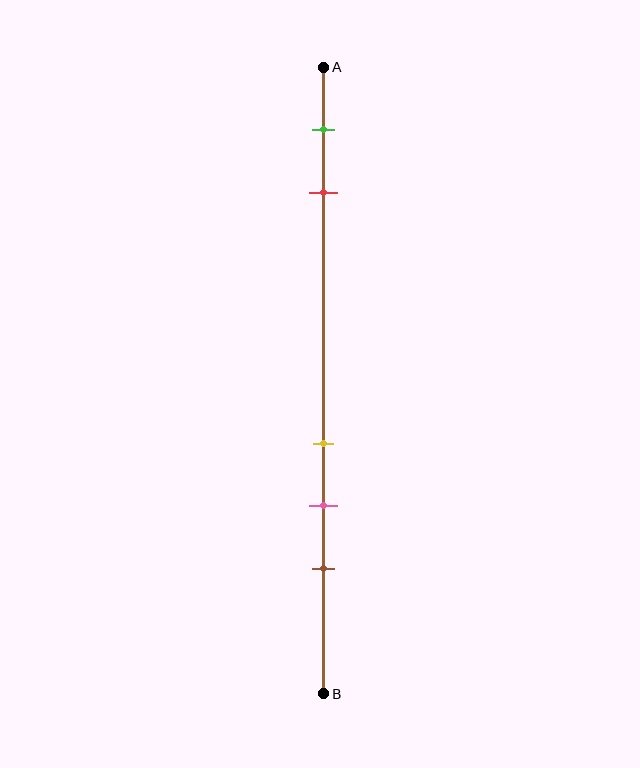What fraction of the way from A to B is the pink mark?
The pink mark is approximately 70% (0.7) of the way from A to B.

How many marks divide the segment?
There are 5 marks dividing the segment.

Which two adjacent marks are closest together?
The yellow and pink marks are the closest adjacent pair.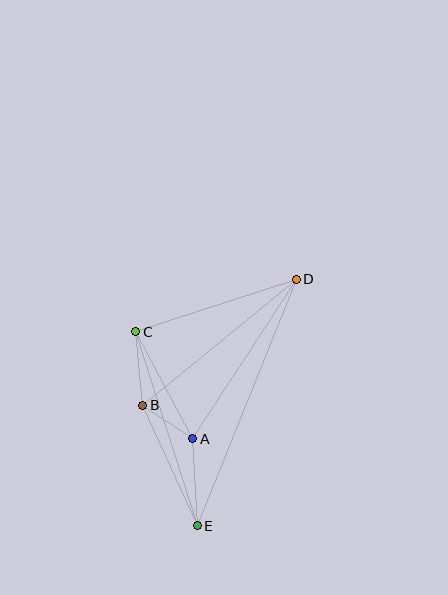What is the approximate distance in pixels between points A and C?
The distance between A and C is approximately 121 pixels.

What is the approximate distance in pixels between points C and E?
The distance between C and E is approximately 204 pixels.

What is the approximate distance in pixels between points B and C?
The distance between B and C is approximately 74 pixels.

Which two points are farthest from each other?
Points D and E are farthest from each other.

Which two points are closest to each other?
Points A and B are closest to each other.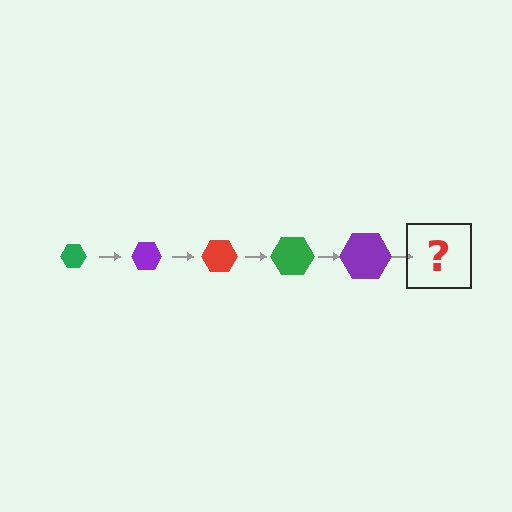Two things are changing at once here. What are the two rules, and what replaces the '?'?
The two rules are that the hexagon grows larger each step and the color cycles through green, purple, and red. The '?' should be a red hexagon, larger than the previous one.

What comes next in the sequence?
The next element should be a red hexagon, larger than the previous one.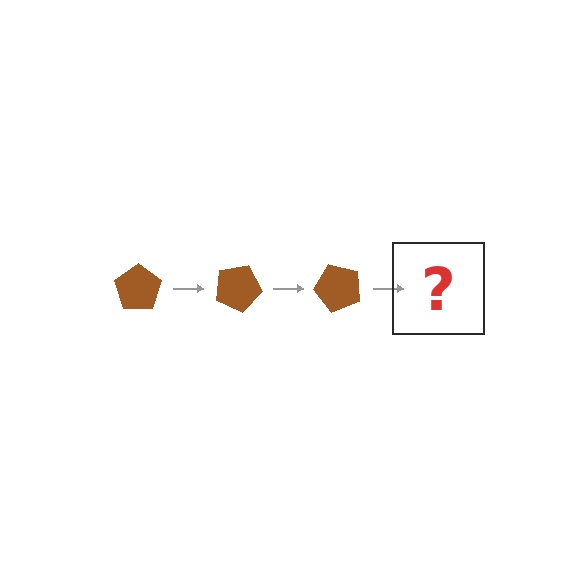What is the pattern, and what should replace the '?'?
The pattern is that the pentagon rotates 25 degrees each step. The '?' should be a brown pentagon rotated 75 degrees.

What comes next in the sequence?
The next element should be a brown pentagon rotated 75 degrees.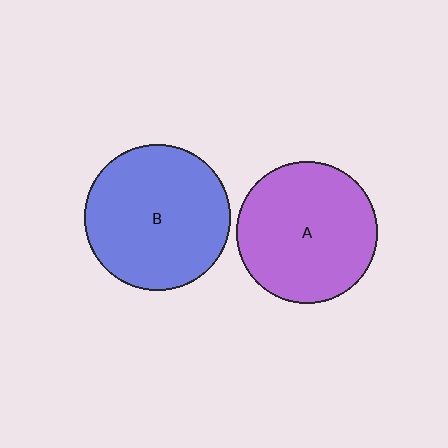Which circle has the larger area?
Circle B (blue).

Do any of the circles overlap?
No, none of the circles overlap.